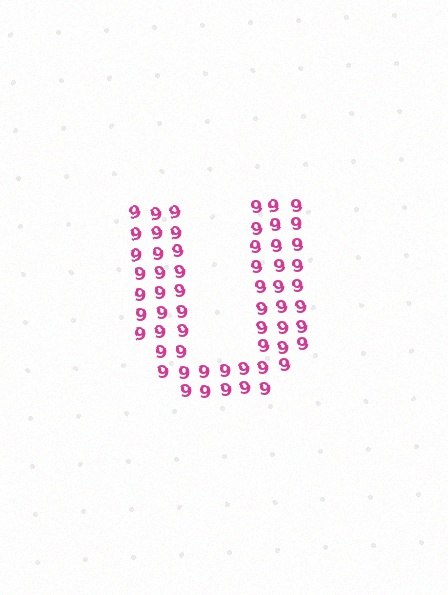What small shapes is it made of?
It is made of small digit 9's.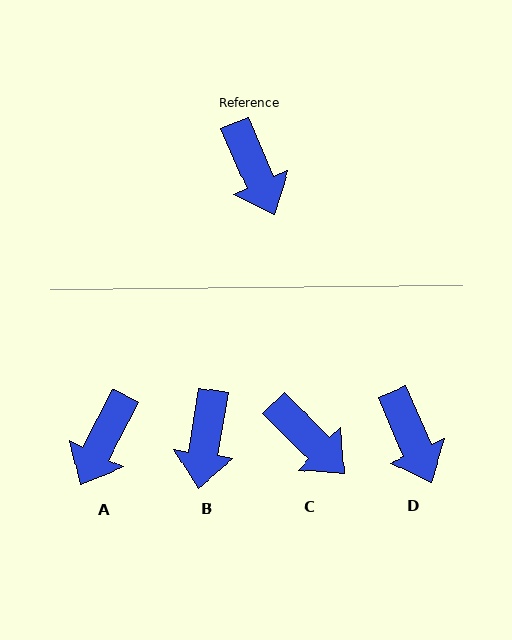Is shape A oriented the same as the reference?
No, it is off by about 50 degrees.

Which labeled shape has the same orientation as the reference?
D.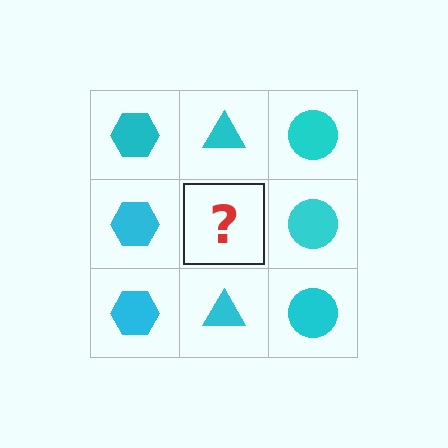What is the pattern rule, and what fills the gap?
The rule is that each column has a consistent shape. The gap should be filled with a cyan triangle.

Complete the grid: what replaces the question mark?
The question mark should be replaced with a cyan triangle.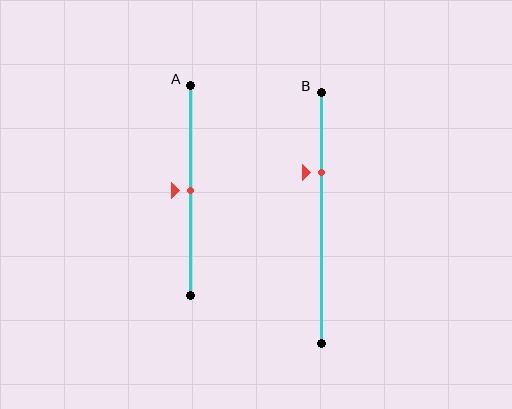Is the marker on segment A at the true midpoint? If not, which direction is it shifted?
Yes, the marker on segment A is at the true midpoint.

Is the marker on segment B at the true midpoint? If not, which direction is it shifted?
No, the marker on segment B is shifted upward by about 18% of the segment length.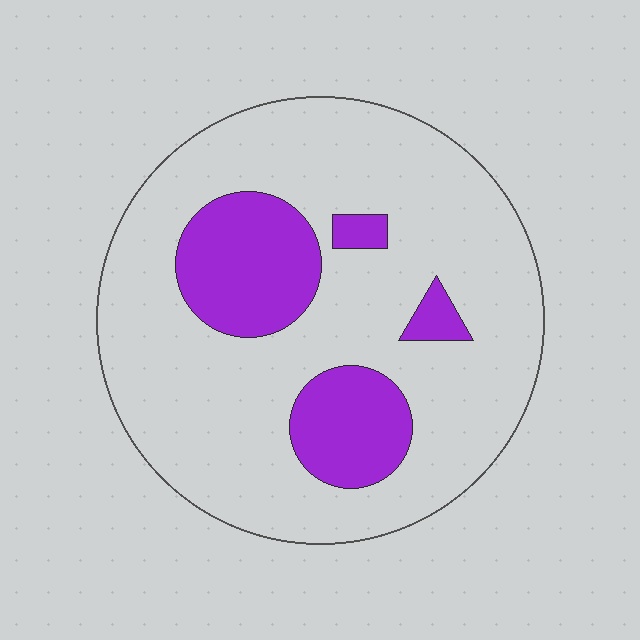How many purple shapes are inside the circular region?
4.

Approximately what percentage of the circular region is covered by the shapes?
Approximately 20%.